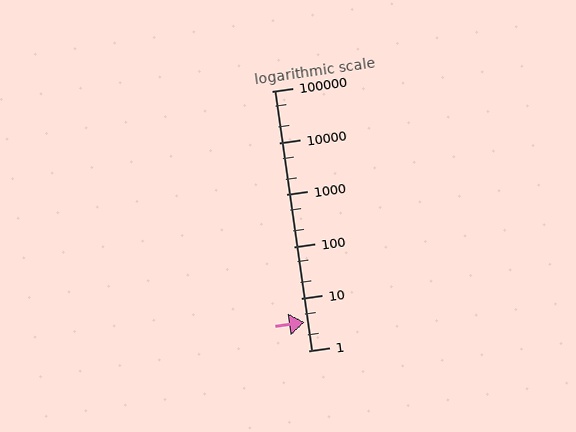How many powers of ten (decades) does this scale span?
The scale spans 5 decades, from 1 to 100000.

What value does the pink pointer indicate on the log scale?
The pointer indicates approximately 3.5.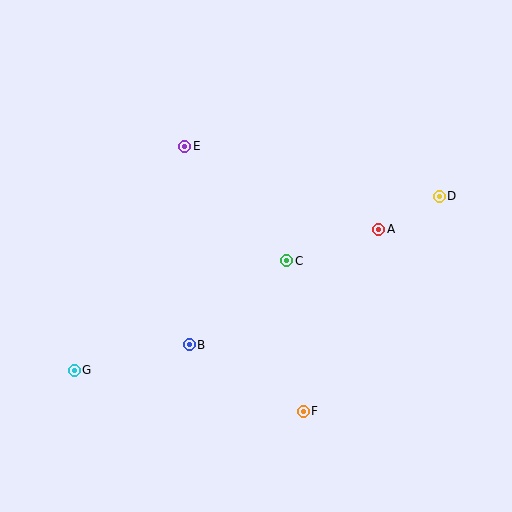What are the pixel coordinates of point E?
Point E is at (185, 146).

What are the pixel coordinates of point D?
Point D is at (439, 196).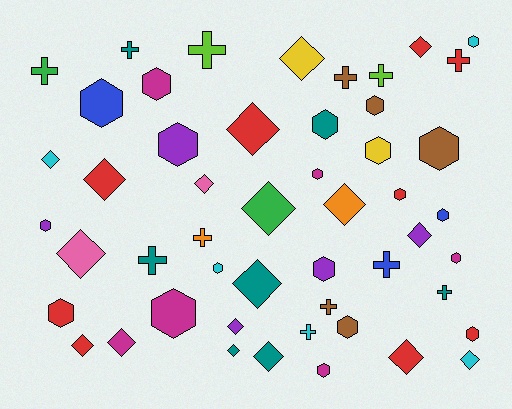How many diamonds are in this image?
There are 18 diamonds.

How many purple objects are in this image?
There are 5 purple objects.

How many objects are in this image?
There are 50 objects.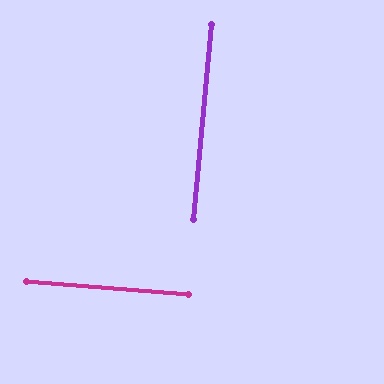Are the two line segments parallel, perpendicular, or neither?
Perpendicular — they meet at approximately 89°.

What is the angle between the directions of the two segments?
Approximately 89 degrees.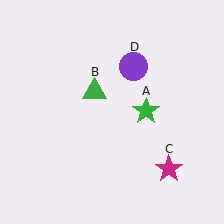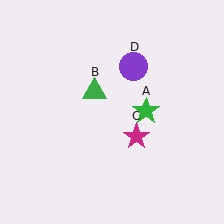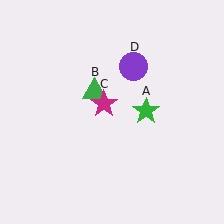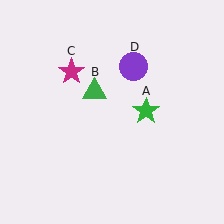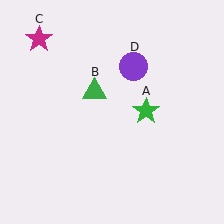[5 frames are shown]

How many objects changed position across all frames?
1 object changed position: magenta star (object C).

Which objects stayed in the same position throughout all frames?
Green star (object A) and green triangle (object B) and purple circle (object D) remained stationary.